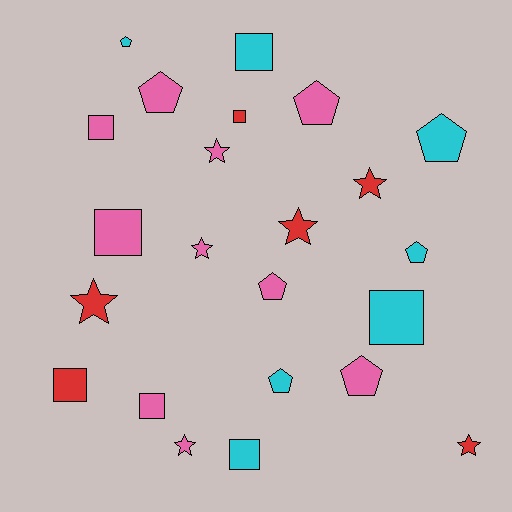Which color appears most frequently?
Pink, with 10 objects.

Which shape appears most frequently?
Square, with 8 objects.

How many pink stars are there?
There are 3 pink stars.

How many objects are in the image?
There are 23 objects.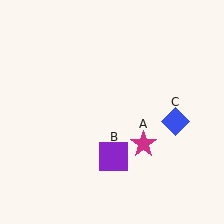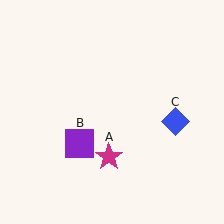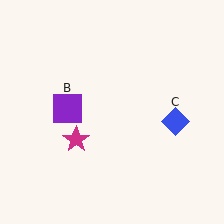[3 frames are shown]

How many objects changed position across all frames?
2 objects changed position: magenta star (object A), purple square (object B).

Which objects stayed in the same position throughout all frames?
Blue diamond (object C) remained stationary.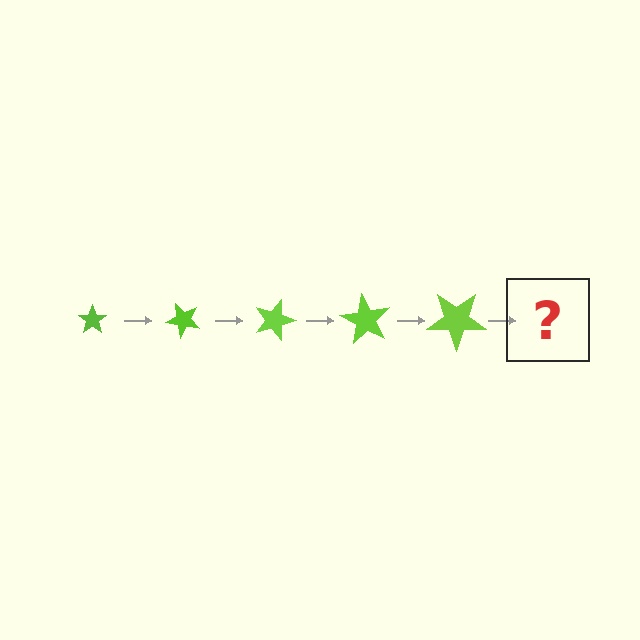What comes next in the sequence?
The next element should be a star, larger than the previous one and rotated 225 degrees from the start.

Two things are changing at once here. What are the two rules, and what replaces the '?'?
The two rules are that the star grows larger each step and it rotates 45 degrees each step. The '?' should be a star, larger than the previous one and rotated 225 degrees from the start.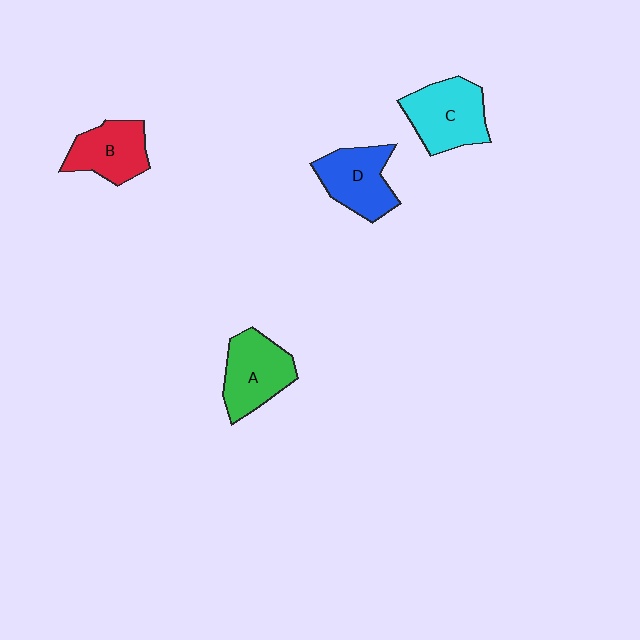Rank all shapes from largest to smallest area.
From largest to smallest: C (cyan), A (green), D (blue), B (red).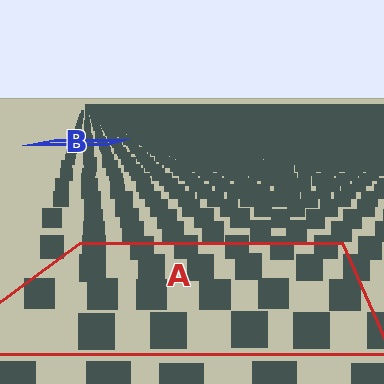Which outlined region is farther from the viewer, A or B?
Region B is farther from the viewer — the texture elements inside it appear smaller and more densely packed.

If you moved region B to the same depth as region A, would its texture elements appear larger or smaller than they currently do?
They would appear larger. At a closer depth, the same texture elements are projected at a bigger on-screen size.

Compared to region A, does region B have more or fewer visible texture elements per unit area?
Region B has more texture elements per unit area — they are packed more densely because it is farther away.